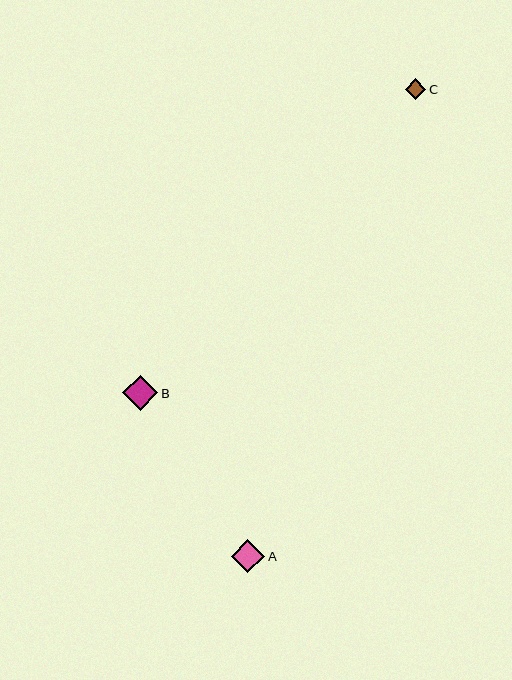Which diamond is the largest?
Diamond B is the largest with a size of approximately 35 pixels.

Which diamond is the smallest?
Diamond C is the smallest with a size of approximately 20 pixels.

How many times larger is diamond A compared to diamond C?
Diamond A is approximately 1.6 times the size of diamond C.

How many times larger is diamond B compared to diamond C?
Diamond B is approximately 1.7 times the size of diamond C.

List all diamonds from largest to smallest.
From largest to smallest: B, A, C.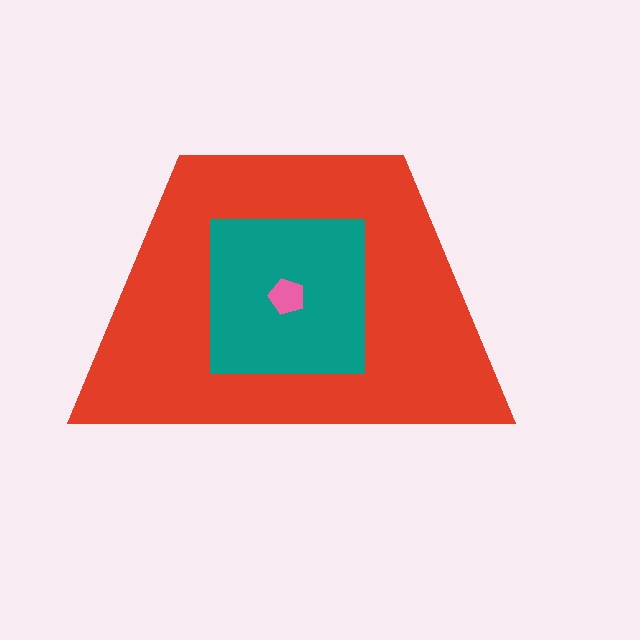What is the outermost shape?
The red trapezoid.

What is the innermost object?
The pink pentagon.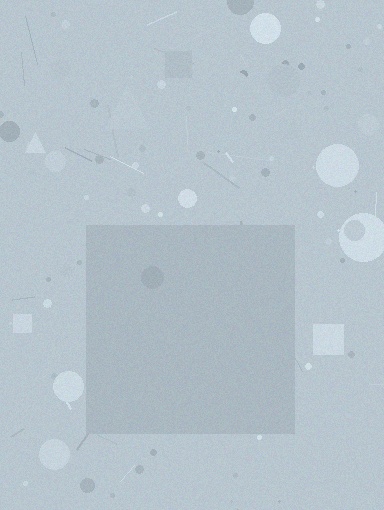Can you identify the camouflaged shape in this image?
The camouflaged shape is a square.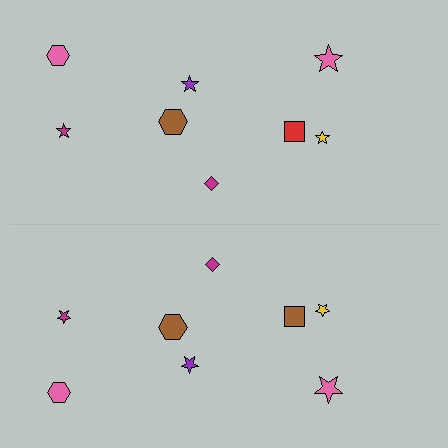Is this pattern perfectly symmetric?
No, the pattern is not perfectly symmetric. The brown square on the bottom side breaks the symmetry — its mirror counterpart is red.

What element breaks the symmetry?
The brown square on the bottom side breaks the symmetry — its mirror counterpart is red.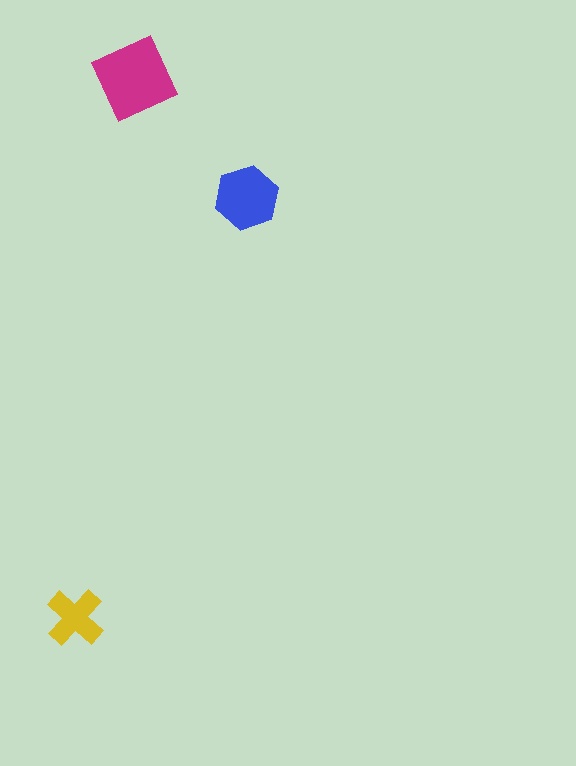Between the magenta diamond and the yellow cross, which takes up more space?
The magenta diamond.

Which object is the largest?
The magenta diamond.